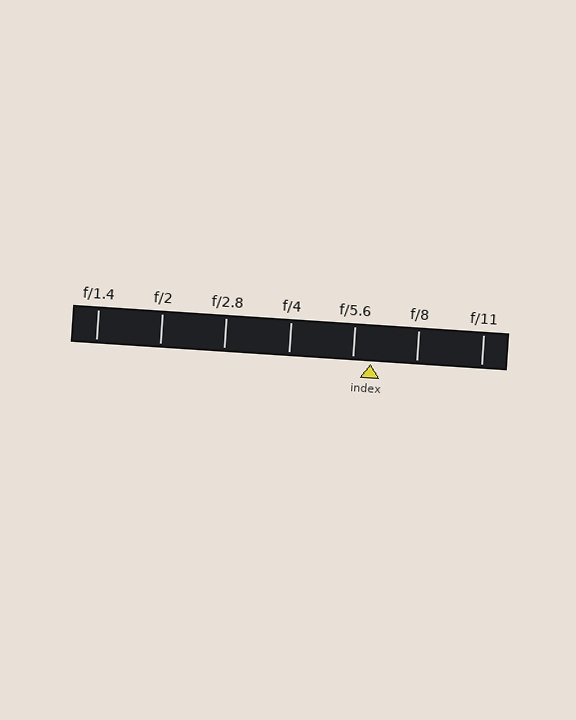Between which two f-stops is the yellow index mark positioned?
The index mark is between f/5.6 and f/8.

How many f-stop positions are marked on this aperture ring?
There are 7 f-stop positions marked.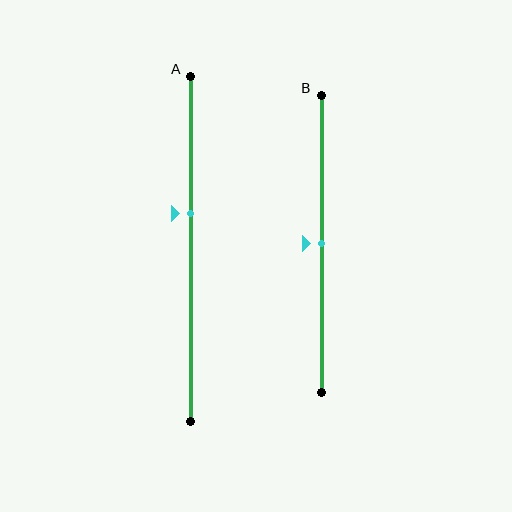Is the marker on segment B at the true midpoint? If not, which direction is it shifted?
Yes, the marker on segment B is at the true midpoint.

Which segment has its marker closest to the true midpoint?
Segment B has its marker closest to the true midpoint.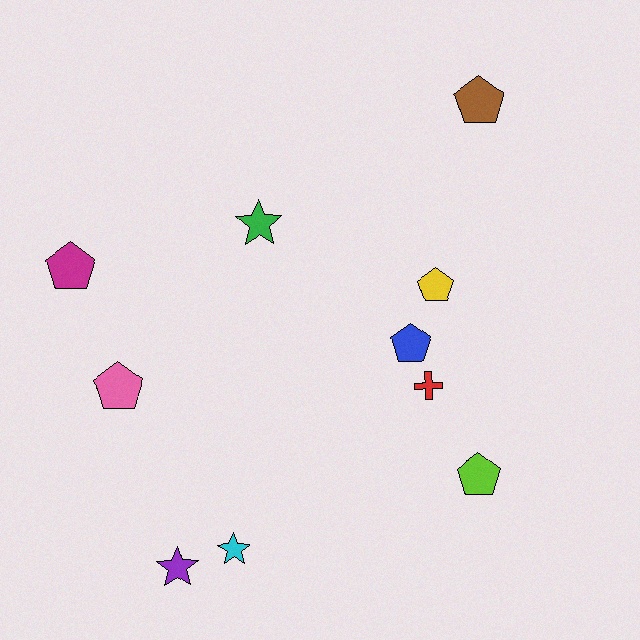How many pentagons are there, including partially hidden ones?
There are 6 pentagons.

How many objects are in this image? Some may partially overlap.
There are 10 objects.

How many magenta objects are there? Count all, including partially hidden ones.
There is 1 magenta object.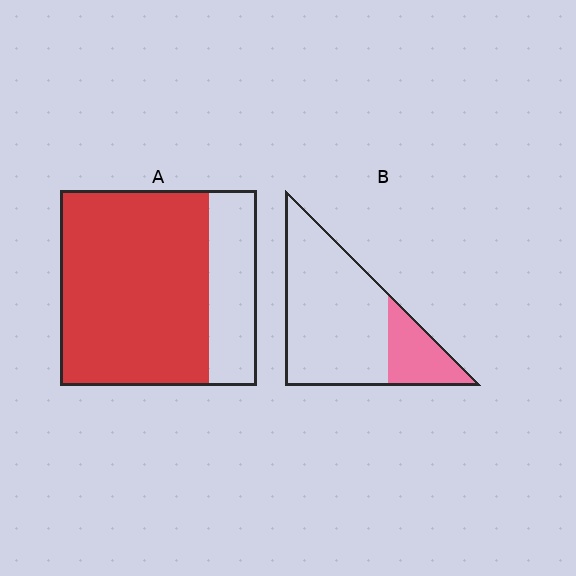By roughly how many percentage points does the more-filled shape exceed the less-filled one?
By roughly 55 percentage points (A over B).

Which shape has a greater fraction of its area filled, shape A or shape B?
Shape A.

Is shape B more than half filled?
No.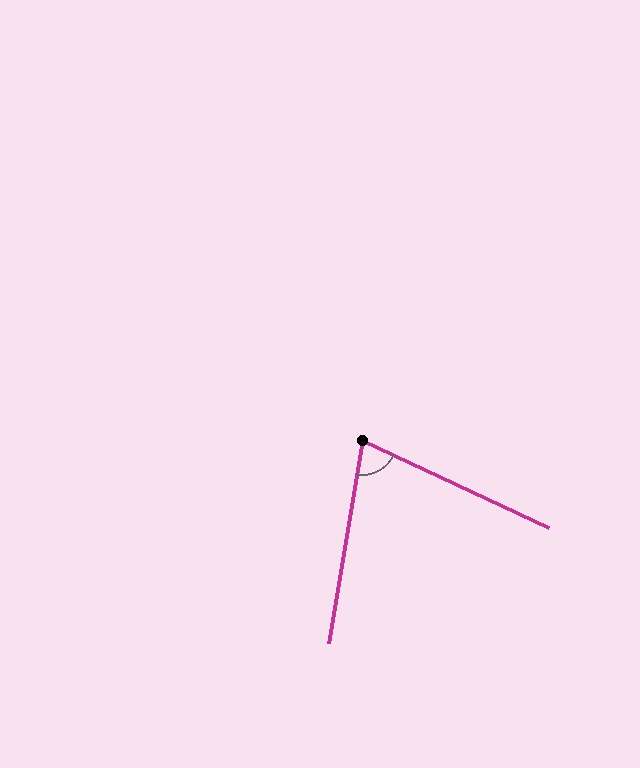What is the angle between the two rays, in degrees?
Approximately 74 degrees.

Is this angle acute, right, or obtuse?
It is acute.